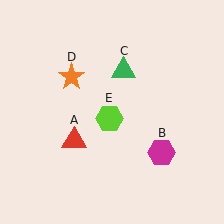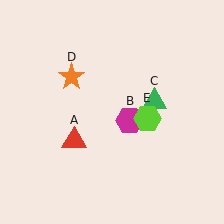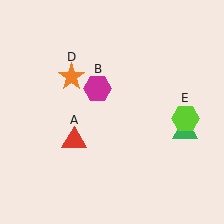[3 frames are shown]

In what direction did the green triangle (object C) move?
The green triangle (object C) moved down and to the right.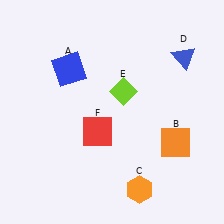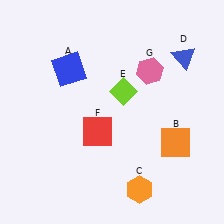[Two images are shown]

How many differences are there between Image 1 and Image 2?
There is 1 difference between the two images.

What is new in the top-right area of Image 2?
A pink hexagon (G) was added in the top-right area of Image 2.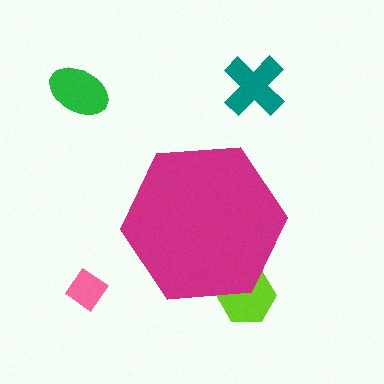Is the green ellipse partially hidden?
No, the green ellipse is fully visible.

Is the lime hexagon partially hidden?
Yes, the lime hexagon is partially hidden behind the magenta hexagon.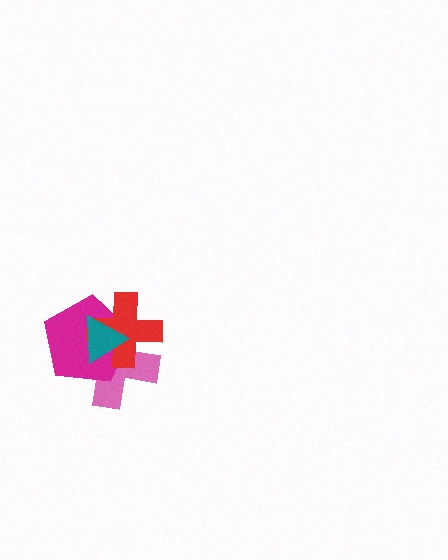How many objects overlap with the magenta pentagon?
3 objects overlap with the magenta pentagon.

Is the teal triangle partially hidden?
No, no other shape covers it.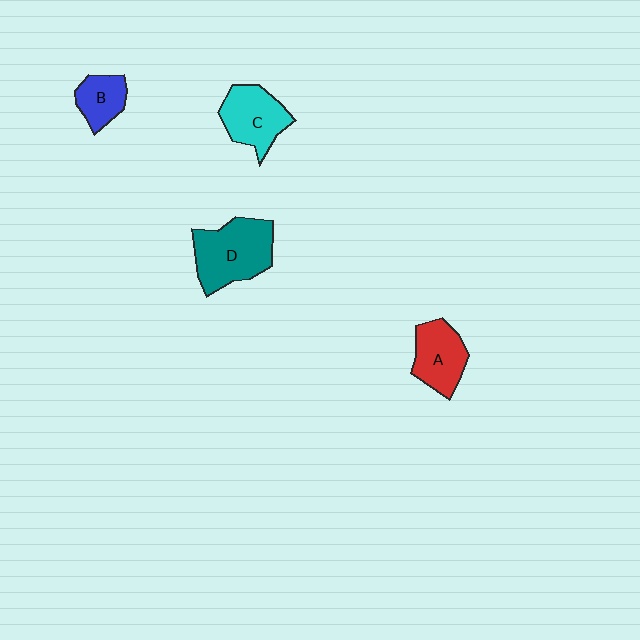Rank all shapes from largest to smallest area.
From largest to smallest: D (teal), C (cyan), A (red), B (blue).